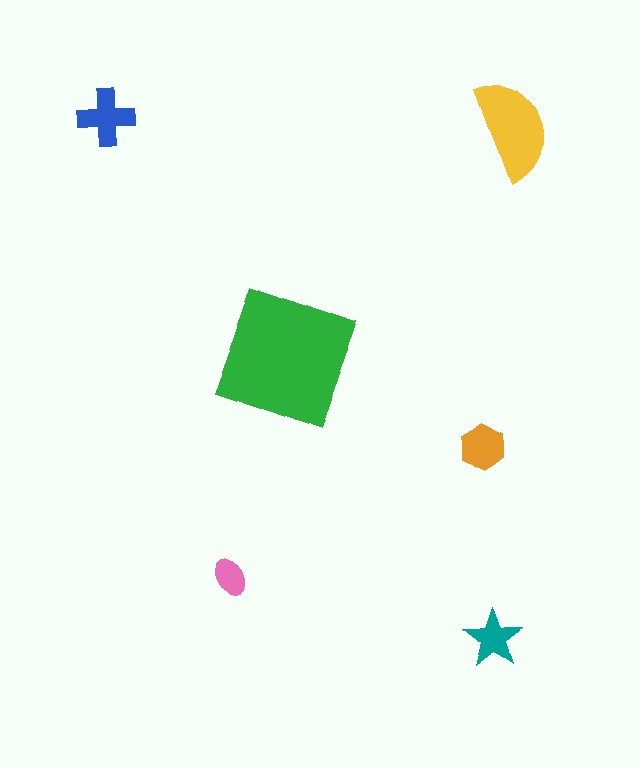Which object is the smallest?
The pink ellipse.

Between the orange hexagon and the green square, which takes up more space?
The green square.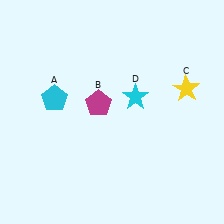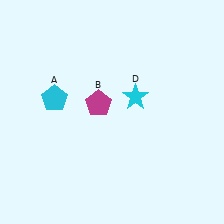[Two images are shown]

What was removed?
The yellow star (C) was removed in Image 2.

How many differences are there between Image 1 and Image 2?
There is 1 difference between the two images.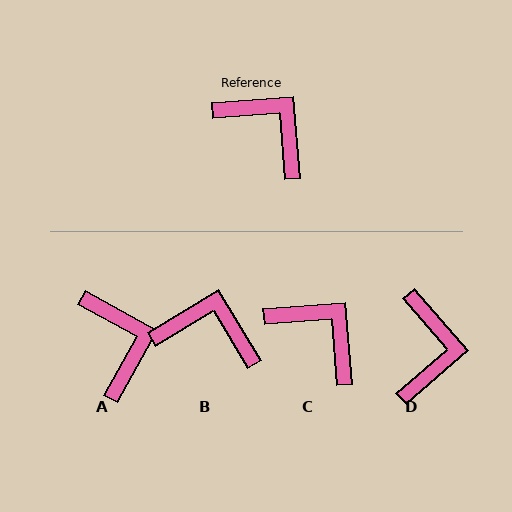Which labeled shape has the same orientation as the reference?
C.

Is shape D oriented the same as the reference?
No, it is off by about 54 degrees.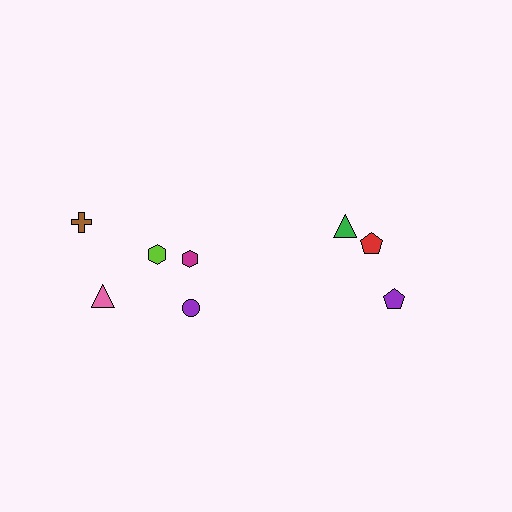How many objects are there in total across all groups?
There are 8 objects.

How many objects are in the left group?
There are 5 objects.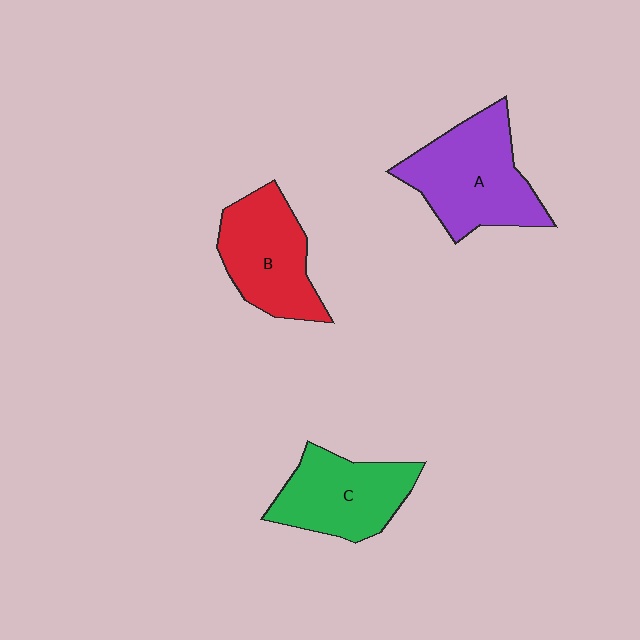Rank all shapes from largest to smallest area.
From largest to smallest: A (purple), B (red), C (green).